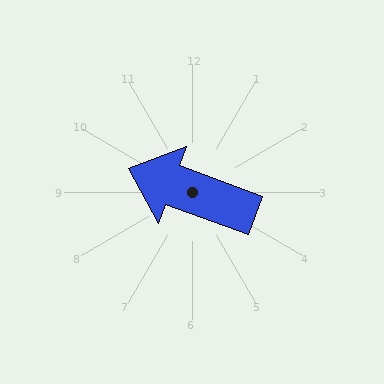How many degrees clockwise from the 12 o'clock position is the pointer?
Approximately 290 degrees.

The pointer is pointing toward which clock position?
Roughly 10 o'clock.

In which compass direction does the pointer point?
West.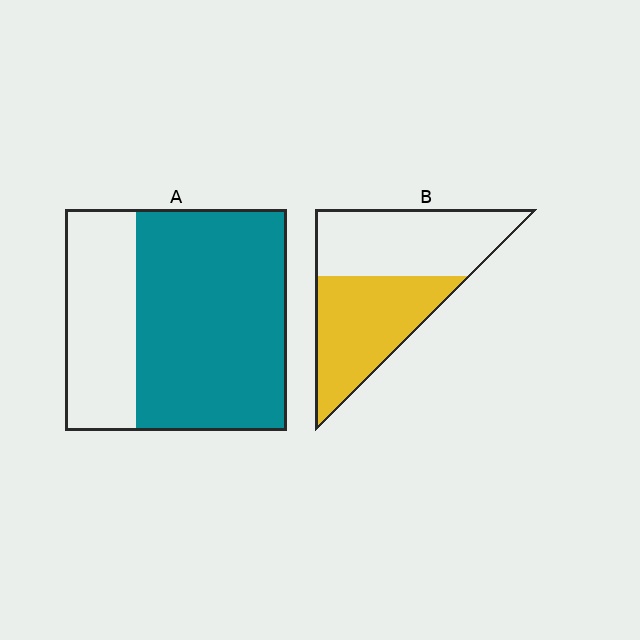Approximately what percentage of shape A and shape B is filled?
A is approximately 70% and B is approximately 50%.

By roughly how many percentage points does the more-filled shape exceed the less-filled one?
By roughly 20 percentage points (A over B).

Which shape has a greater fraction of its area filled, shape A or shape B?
Shape A.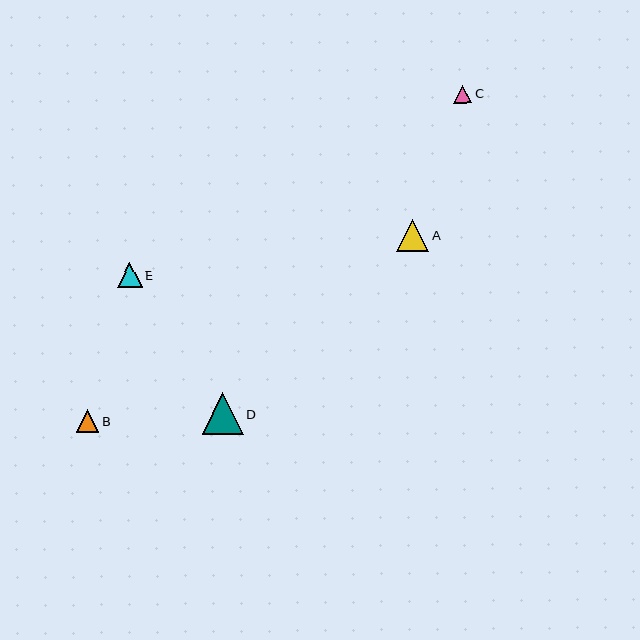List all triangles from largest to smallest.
From largest to smallest: D, A, E, B, C.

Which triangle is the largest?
Triangle D is the largest with a size of approximately 41 pixels.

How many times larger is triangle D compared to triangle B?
Triangle D is approximately 1.9 times the size of triangle B.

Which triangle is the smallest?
Triangle C is the smallest with a size of approximately 18 pixels.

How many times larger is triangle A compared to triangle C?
Triangle A is approximately 1.8 times the size of triangle C.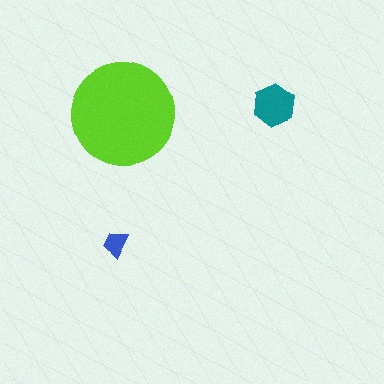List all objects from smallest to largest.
The blue trapezoid, the teal hexagon, the lime circle.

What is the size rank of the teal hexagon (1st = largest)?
2nd.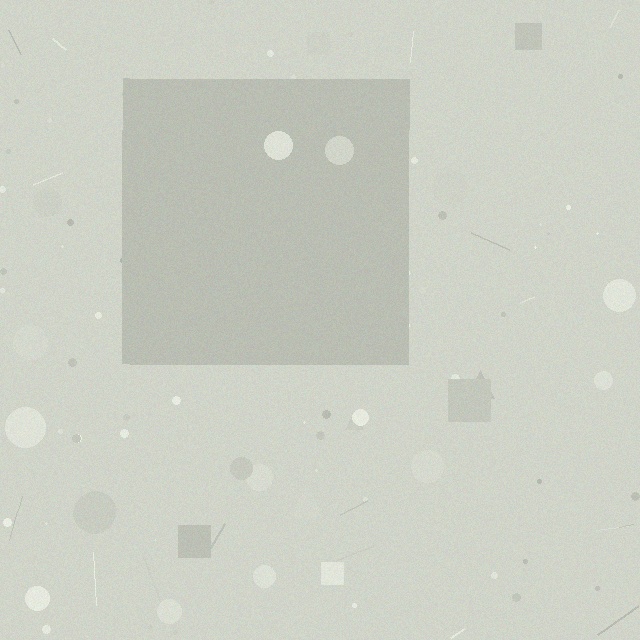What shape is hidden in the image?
A square is hidden in the image.